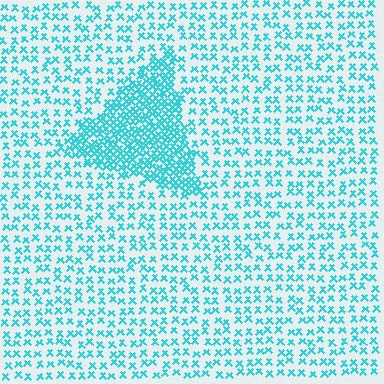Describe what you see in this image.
The image contains small cyan elements arranged at two different densities. A triangle-shaped region is visible where the elements are more densely packed than the surrounding area.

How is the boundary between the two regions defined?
The boundary is defined by a change in element density (approximately 2.6x ratio). All elements are the same color, size, and shape.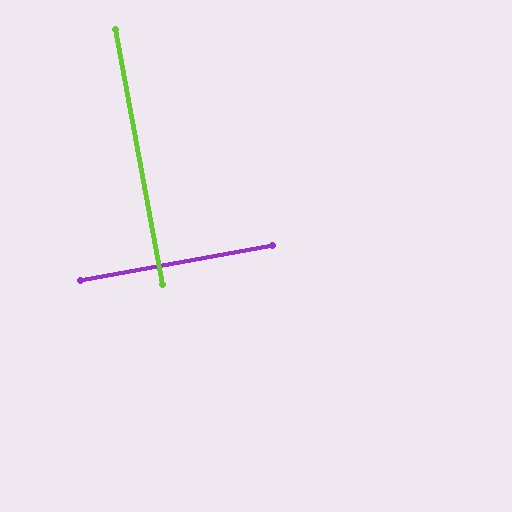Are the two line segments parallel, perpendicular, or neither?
Perpendicular — they meet at approximately 90°.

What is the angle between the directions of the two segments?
Approximately 90 degrees.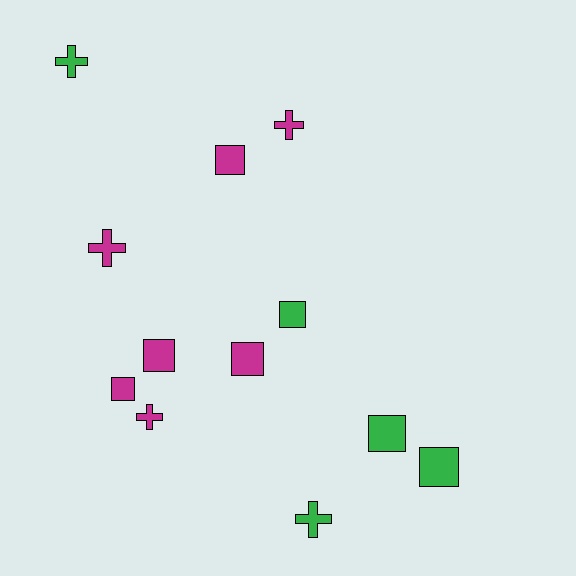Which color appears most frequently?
Magenta, with 7 objects.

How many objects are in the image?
There are 12 objects.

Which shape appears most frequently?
Square, with 7 objects.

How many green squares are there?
There are 3 green squares.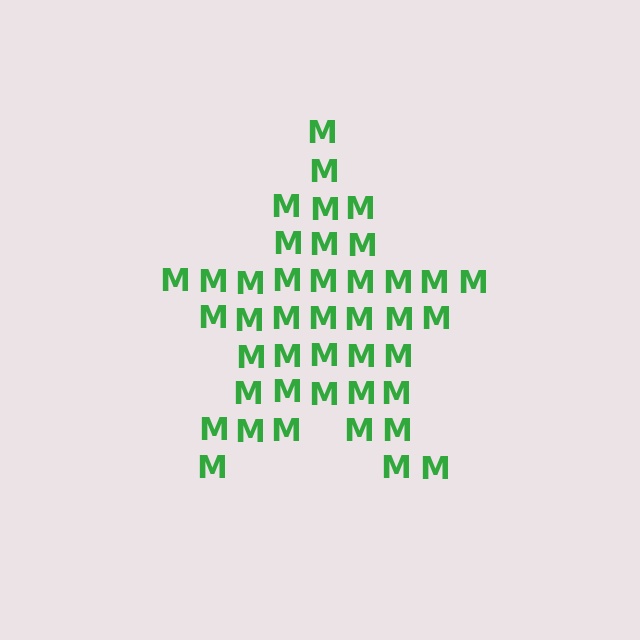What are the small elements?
The small elements are letter M's.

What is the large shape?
The large shape is a star.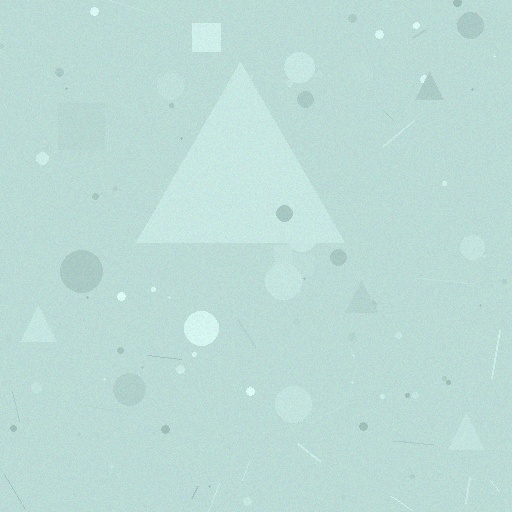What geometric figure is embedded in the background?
A triangle is embedded in the background.